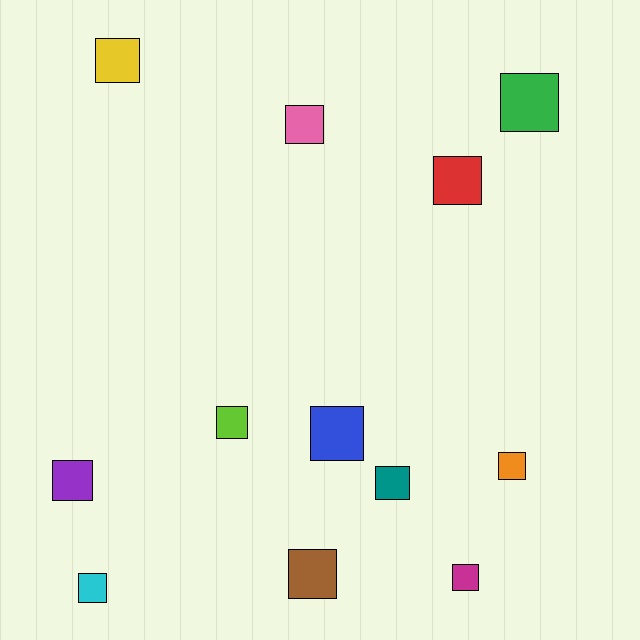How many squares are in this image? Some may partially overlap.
There are 12 squares.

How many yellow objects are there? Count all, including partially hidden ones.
There is 1 yellow object.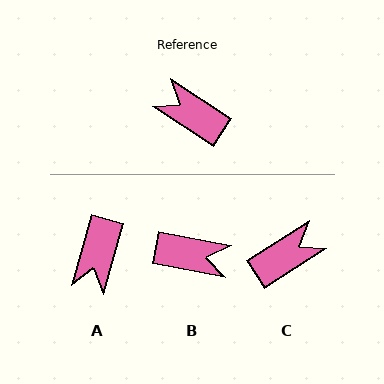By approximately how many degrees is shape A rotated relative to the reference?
Approximately 108 degrees counter-clockwise.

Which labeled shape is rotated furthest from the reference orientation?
B, about 158 degrees away.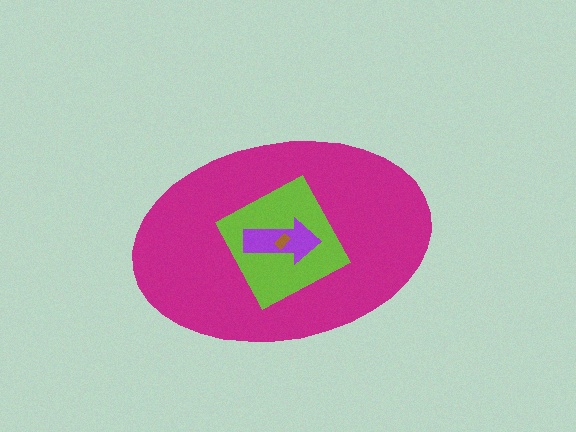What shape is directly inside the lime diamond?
The purple arrow.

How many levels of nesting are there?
4.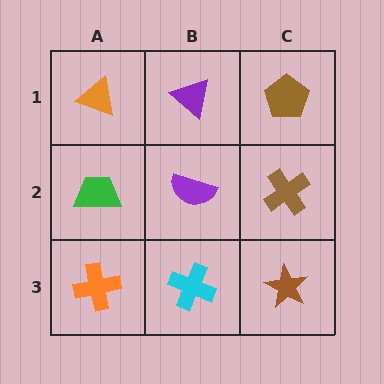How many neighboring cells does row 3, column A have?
2.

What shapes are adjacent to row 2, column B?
A purple triangle (row 1, column B), a cyan cross (row 3, column B), a green trapezoid (row 2, column A), a brown cross (row 2, column C).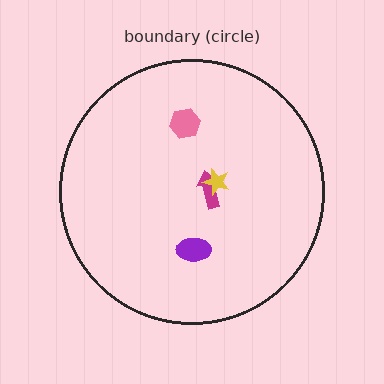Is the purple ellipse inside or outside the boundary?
Inside.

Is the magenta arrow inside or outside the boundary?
Inside.